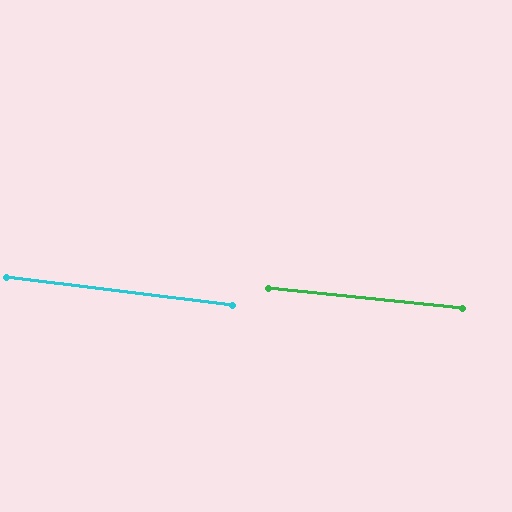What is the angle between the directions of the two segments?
Approximately 1 degree.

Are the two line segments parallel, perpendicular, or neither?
Parallel — their directions differ by only 1.0°.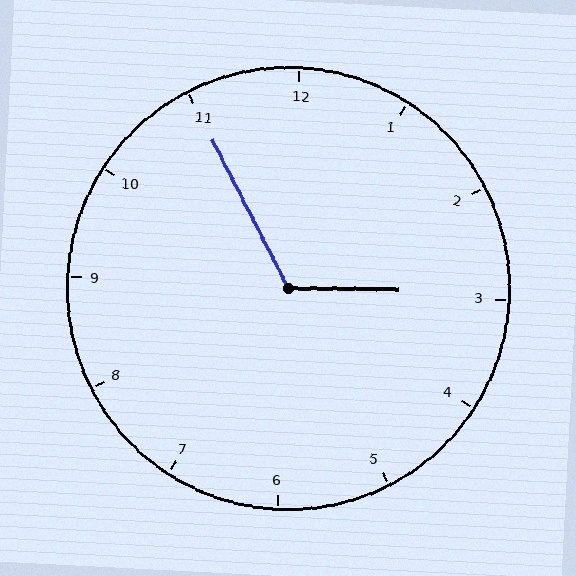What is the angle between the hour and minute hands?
Approximately 118 degrees.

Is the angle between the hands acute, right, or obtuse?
It is obtuse.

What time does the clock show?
2:55.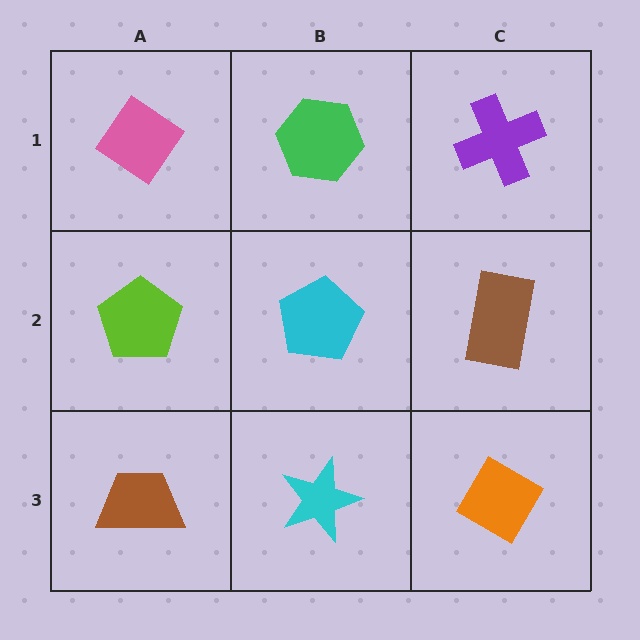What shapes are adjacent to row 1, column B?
A cyan pentagon (row 2, column B), a pink diamond (row 1, column A), a purple cross (row 1, column C).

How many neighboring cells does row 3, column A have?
2.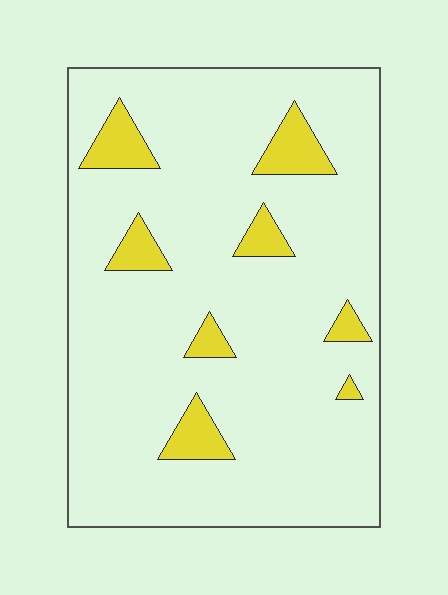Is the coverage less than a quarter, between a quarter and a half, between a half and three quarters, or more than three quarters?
Less than a quarter.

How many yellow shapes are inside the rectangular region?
8.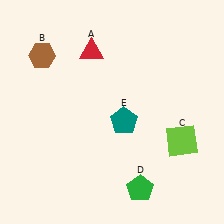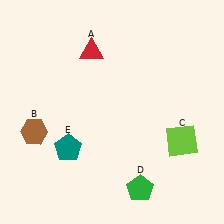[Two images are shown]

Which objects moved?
The objects that moved are: the brown hexagon (B), the teal pentagon (E).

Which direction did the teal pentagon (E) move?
The teal pentagon (E) moved left.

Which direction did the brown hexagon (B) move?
The brown hexagon (B) moved down.